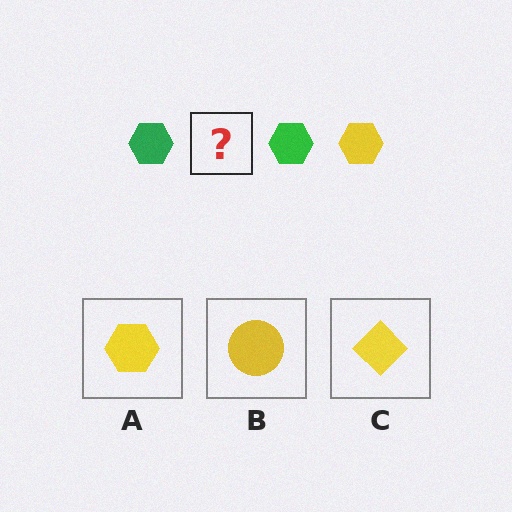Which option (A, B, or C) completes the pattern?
A.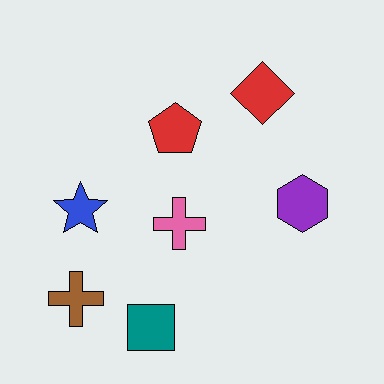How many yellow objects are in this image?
There are no yellow objects.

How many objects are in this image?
There are 7 objects.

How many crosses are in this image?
There are 2 crosses.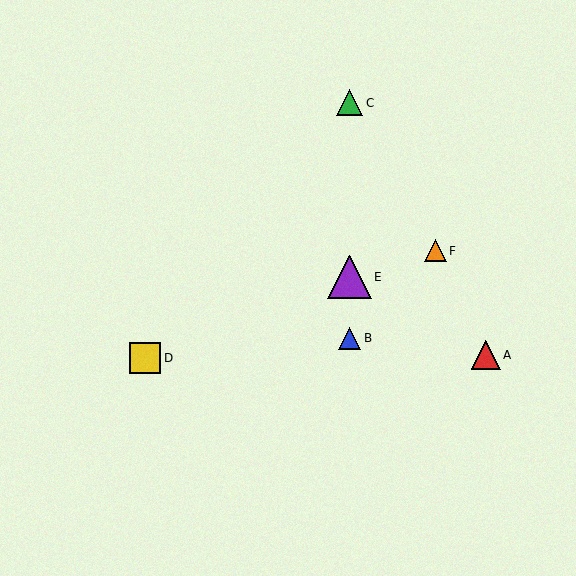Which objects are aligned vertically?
Objects B, C, E are aligned vertically.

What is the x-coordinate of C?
Object C is at x≈350.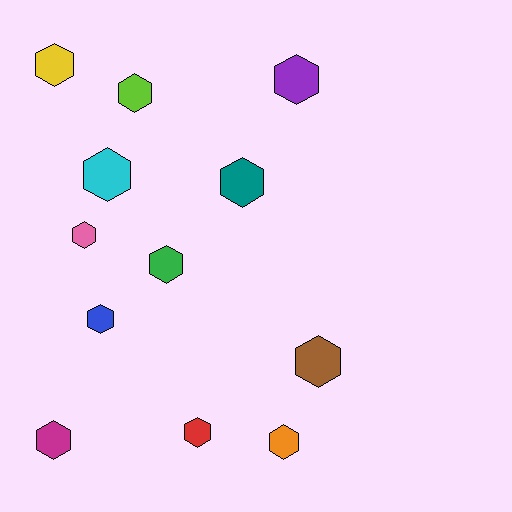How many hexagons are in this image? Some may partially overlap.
There are 12 hexagons.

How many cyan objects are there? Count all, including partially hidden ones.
There is 1 cyan object.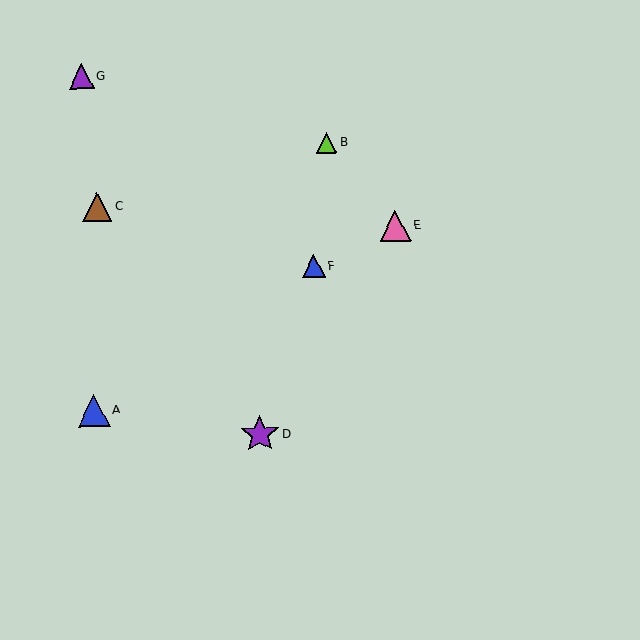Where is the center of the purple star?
The center of the purple star is at (260, 434).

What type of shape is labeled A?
Shape A is a blue triangle.